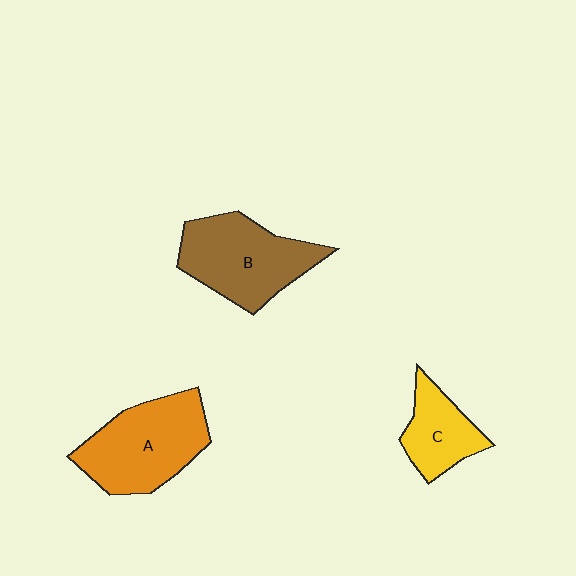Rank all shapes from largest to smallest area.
From largest to smallest: A (orange), B (brown), C (yellow).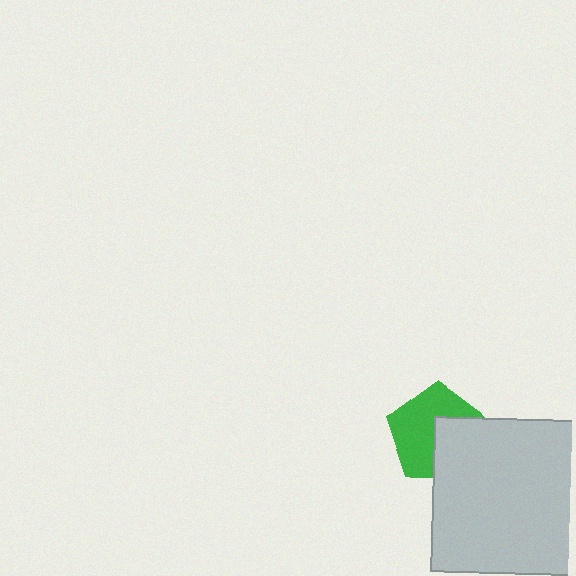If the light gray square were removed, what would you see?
You would see the complete green pentagon.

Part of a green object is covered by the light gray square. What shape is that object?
It is a pentagon.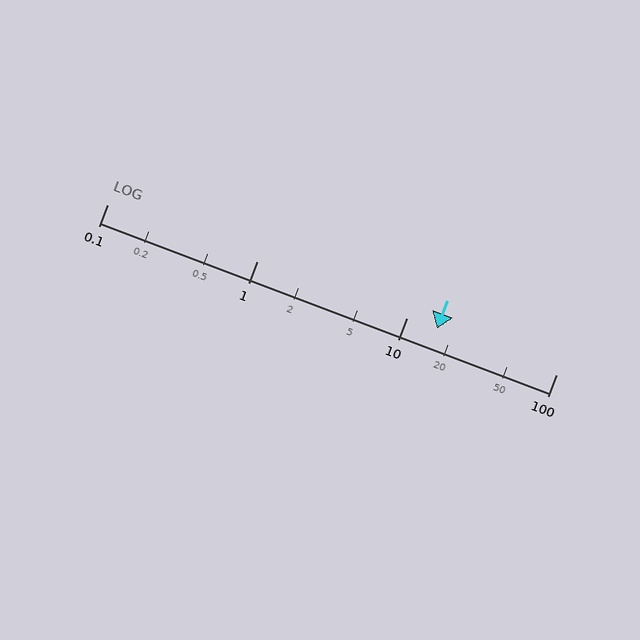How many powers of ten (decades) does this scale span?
The scale spans 3 decades, from 0.1 to 100.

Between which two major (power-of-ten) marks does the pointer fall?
The pointer is between 10 and 100.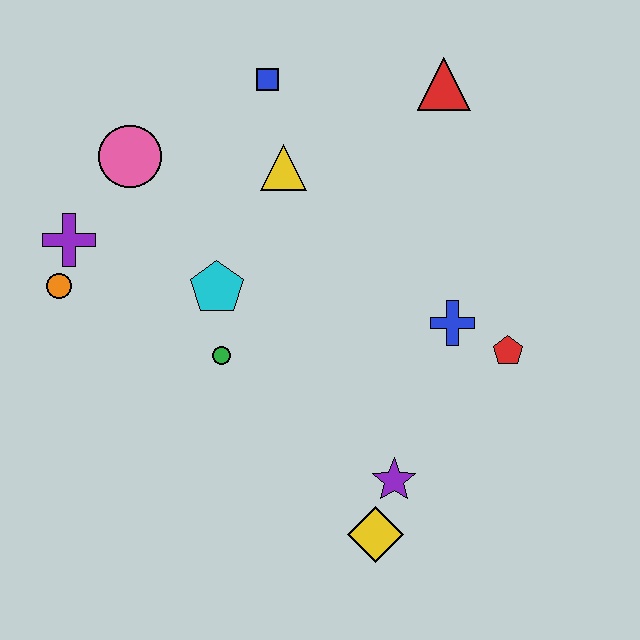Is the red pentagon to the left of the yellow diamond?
No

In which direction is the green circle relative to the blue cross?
The green circle is to the left of the blue cross.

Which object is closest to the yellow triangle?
The blue square is closest to the yellow triangle.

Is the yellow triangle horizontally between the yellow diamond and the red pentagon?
No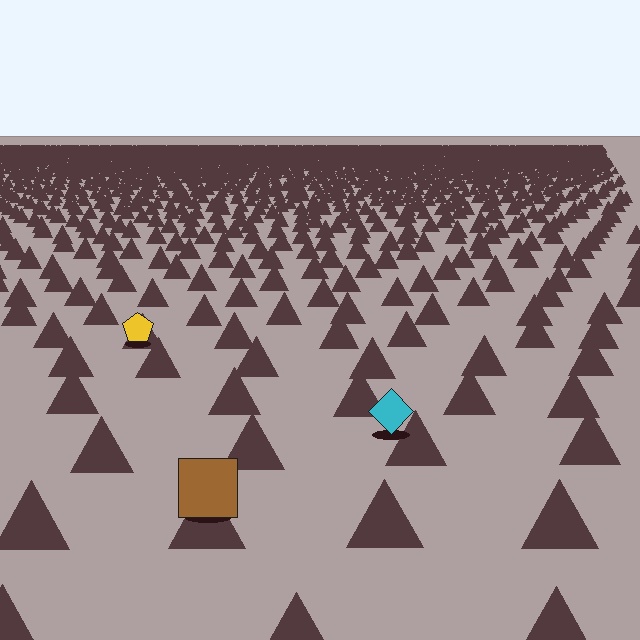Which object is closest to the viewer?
The brown square is closest. The texture marks near it are larger and more spread out.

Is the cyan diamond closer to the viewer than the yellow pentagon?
Yes. The cyan diamond is closer — you can tell from the texture gradient: the ground texture is coarser near it.